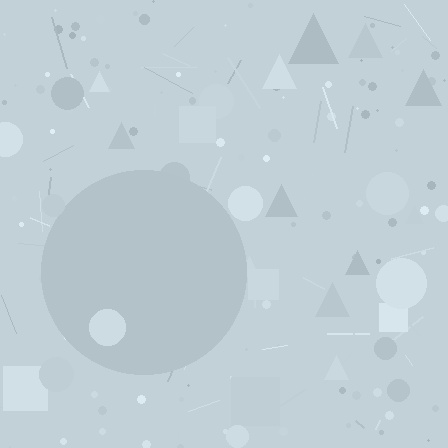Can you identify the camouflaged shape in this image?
The camouflaged shape is a circle.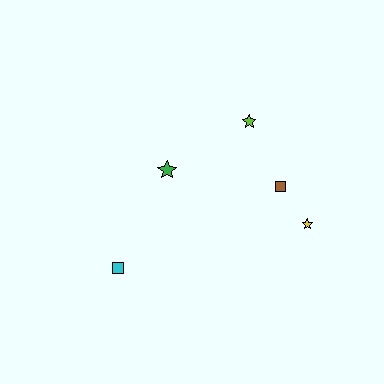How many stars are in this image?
There are 3 stars.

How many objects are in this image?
There are 5 objects.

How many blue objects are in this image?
There are no blue objects.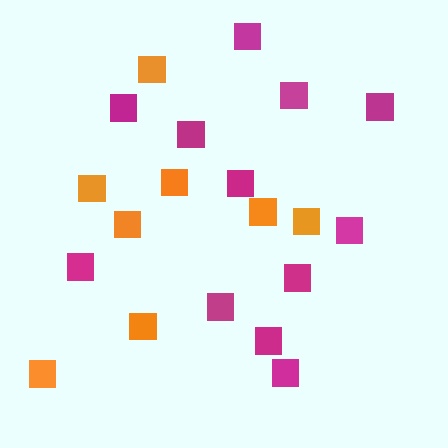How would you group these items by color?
There are 2 groups: one group of magenta squares (12) and one group of orange squares (8).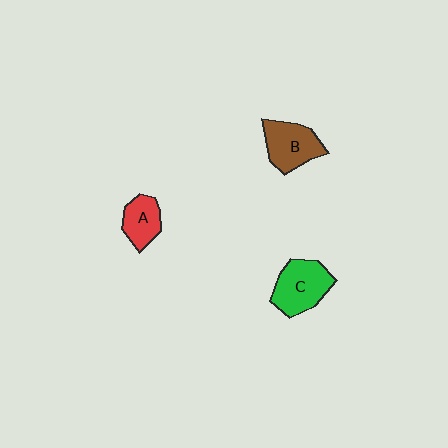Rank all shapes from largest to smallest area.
From largest to smallest: C (green), B (brown), A (red).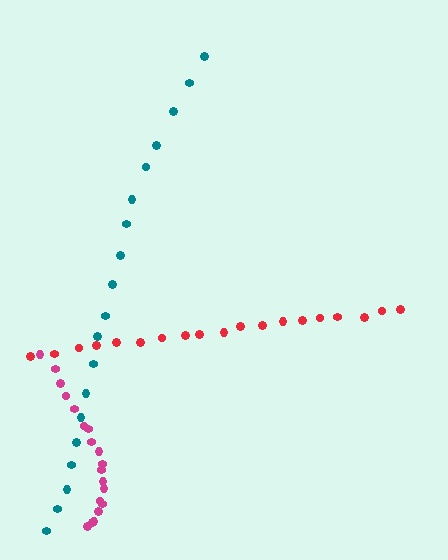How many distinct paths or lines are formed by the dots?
There are 3 distinct paths.